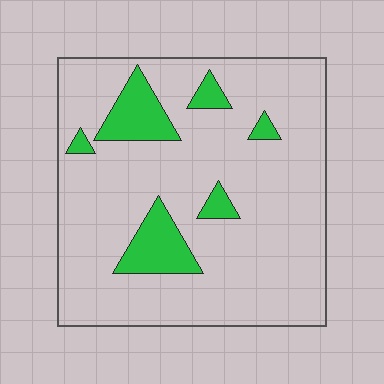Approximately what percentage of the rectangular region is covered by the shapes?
Approximately 15%.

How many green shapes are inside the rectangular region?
6.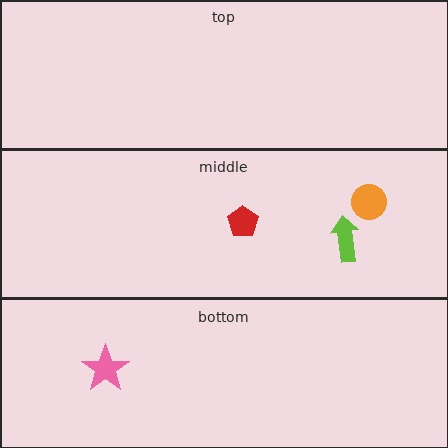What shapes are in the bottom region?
The pink star.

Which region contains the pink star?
The bottom region.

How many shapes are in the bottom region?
1.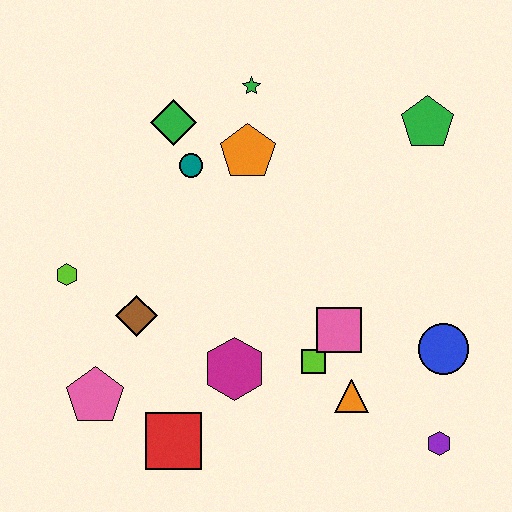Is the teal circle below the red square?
No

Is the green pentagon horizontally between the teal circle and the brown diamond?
No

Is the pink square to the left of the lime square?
No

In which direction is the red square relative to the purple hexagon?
The red square is to the left of the purple hexagon.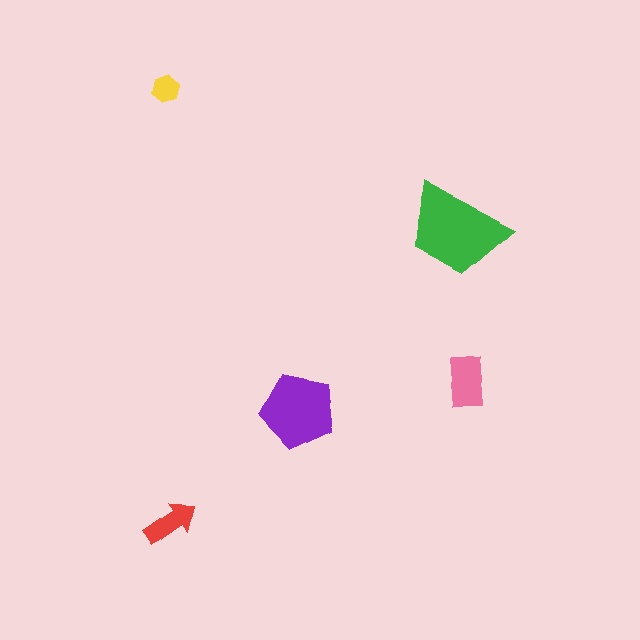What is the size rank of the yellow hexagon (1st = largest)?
5th.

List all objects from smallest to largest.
The yellow hexagon, the red arrow, the pink rectangle, the purple pentagon, the green trapezoid.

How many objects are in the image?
There are 5 objects in the image.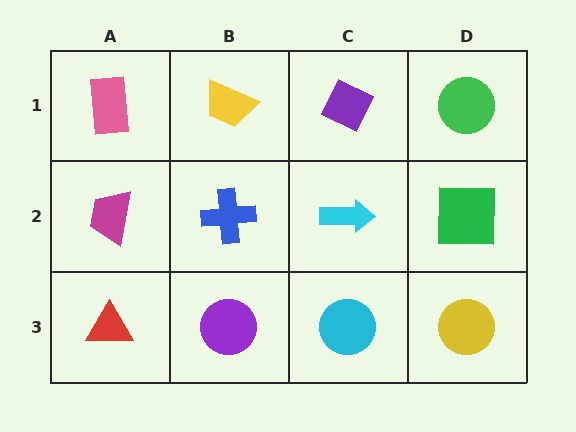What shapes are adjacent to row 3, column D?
A green square (row 2, column D), a cyan circle (row 3, column C).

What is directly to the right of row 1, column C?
A green circle.